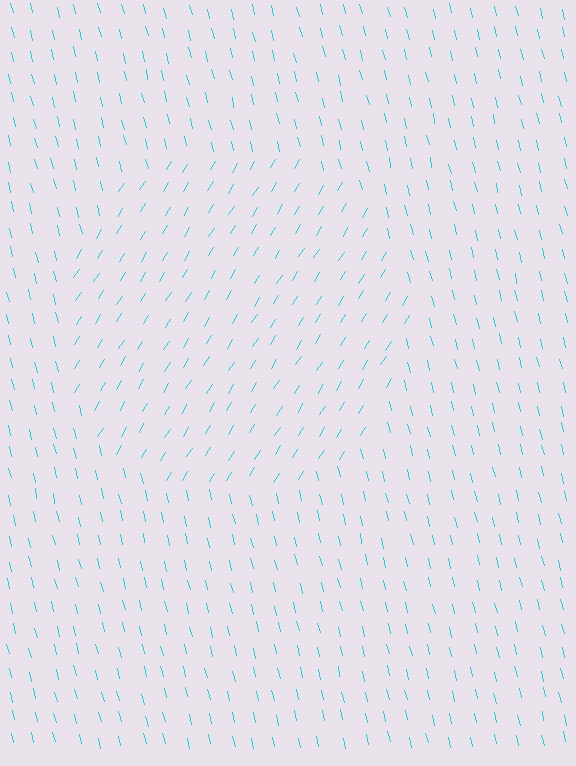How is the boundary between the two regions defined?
The boundary is defined purely by a change in line orientation (approximately 45 degrees difference). All lines are the same color and thickness.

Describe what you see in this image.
The image is filled with small cyan line segments. A circle region in the image has lines oriented differently from the surrounding lines, creating a visible texture boundary.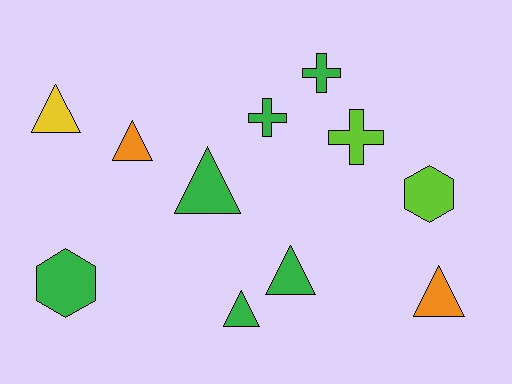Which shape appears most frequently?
Triangle, with 6 objects.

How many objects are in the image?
There are 11 objects.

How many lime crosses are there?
There is 1 lime cross.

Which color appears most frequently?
Green, with 6 objects.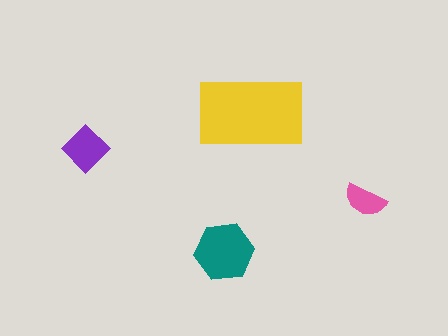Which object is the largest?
The yellow rectangle.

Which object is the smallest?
The pink semicircle.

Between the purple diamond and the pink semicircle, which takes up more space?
The purple diamond.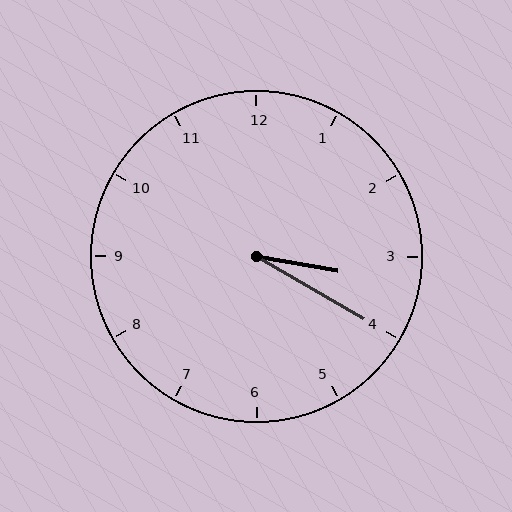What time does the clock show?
3:20.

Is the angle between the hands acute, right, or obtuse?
It is acute.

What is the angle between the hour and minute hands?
Approximately 20 degrees.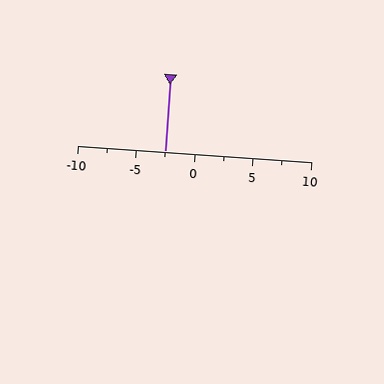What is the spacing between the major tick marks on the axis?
The major ticks are spaced 5 apart.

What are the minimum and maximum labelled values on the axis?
The axis runs from -10 to 10.